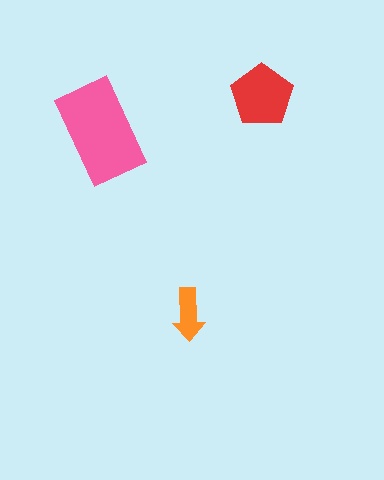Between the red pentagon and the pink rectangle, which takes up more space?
The pink rectangle.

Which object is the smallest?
The orange arrow.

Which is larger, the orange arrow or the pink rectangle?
The pink rectangle.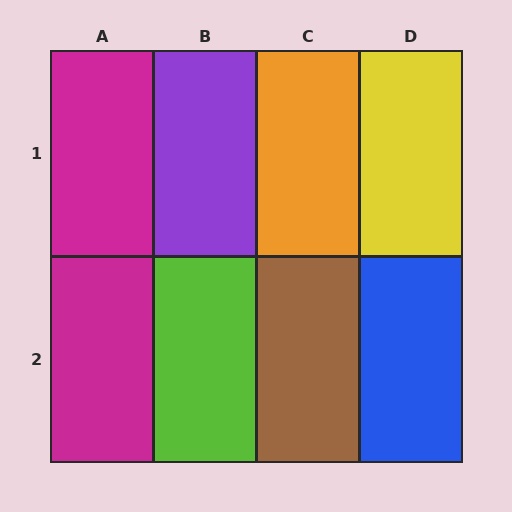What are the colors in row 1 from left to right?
Magenta, purple, orange, yellow.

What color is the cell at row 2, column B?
Lime.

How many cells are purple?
1 cell is purple.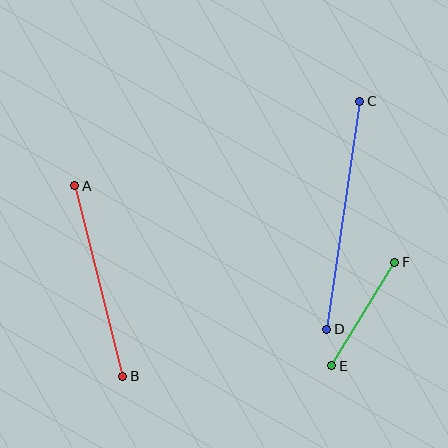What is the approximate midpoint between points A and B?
The midpoint is at approximately (99, 281) pixels.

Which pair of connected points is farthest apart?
Points C and D are farthest apart.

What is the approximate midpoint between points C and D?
The midpoint is at approximately (343, 215) pixels.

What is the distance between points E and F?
The distance is approximately 121 pixels.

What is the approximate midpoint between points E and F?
The midpoint is at approximately (363, 314) pixels.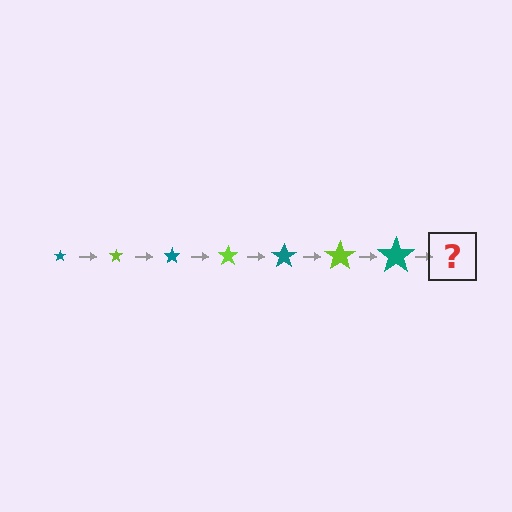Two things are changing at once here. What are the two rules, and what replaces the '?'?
The two rules are that the star grows larger each step and the color cycles through teal and lime. The '?' should be a lime star, larger than the previous one.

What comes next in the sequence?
The next element should be a lime star, larger than the previous one.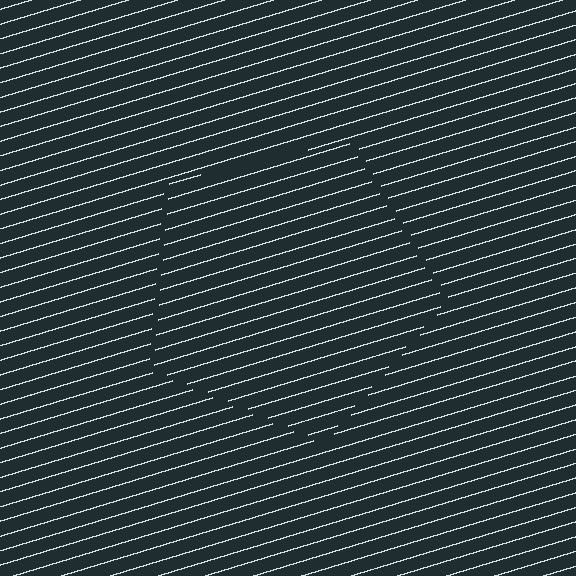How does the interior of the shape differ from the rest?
The interior of the shape contains the same grating, shifted by half a period — the contour is defined by the phase discontinuity where line-ends from the inner and outer gratings abut.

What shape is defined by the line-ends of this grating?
An illusory pentagon. The interior of the shape contains the same grating, shifted by half a period — the contour is defined by the phase discontinuity where line-ends from the inner and outer gratings abut.